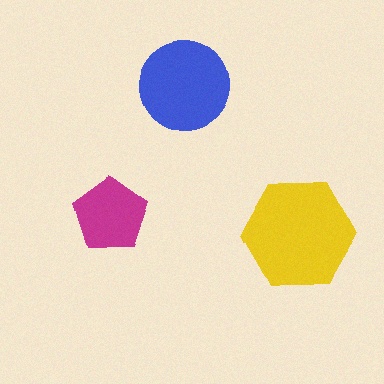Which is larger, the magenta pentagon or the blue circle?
The blue circle.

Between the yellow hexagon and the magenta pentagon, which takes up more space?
The yellow hexagon.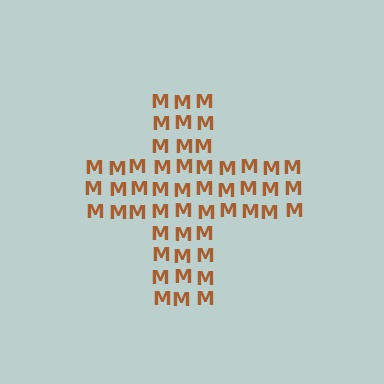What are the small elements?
The small elements are letter M's.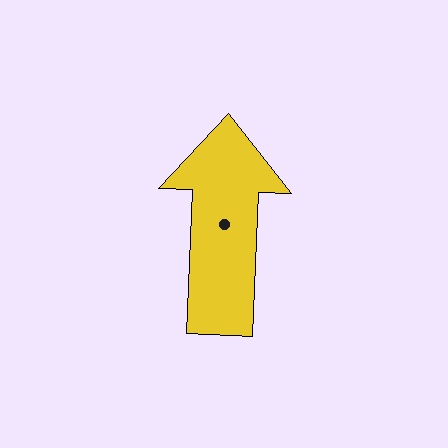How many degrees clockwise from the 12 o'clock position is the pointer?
Approximately 2 degrees.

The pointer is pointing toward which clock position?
Roughly 12 o'clock.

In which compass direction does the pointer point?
North.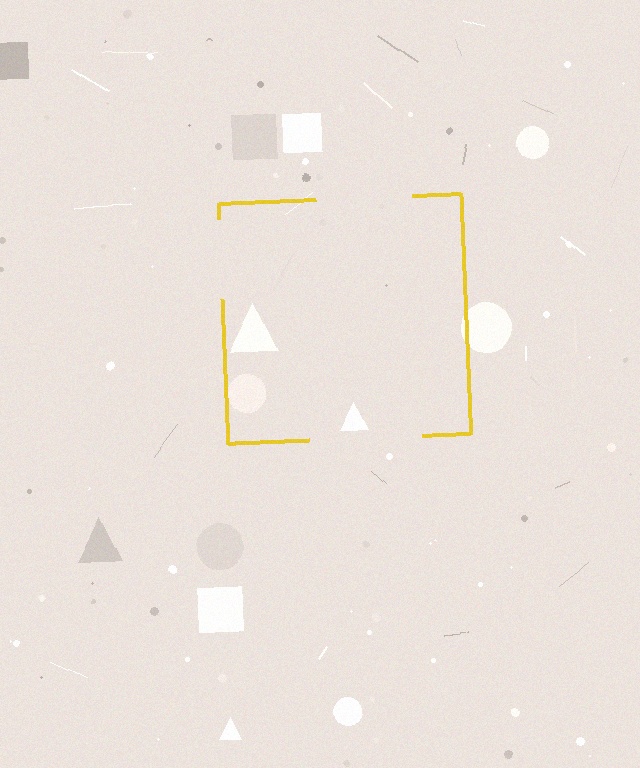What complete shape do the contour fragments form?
The contour fragments form a square.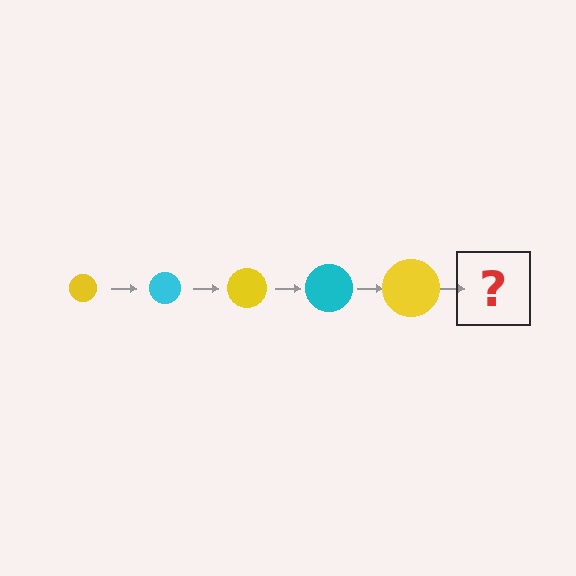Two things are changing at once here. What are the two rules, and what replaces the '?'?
The two rules are that the circle grows larger each step and the color cycles through yellow and cyan. The '?' should be a cyan circle, larger than the previous one.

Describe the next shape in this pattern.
It should be a cyan circle, larger than the previous one.